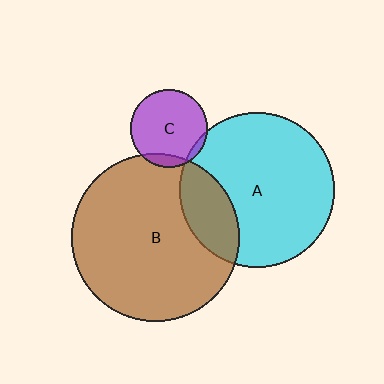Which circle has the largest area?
Circle B (brown).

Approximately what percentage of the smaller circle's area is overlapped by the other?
Approximately 20%.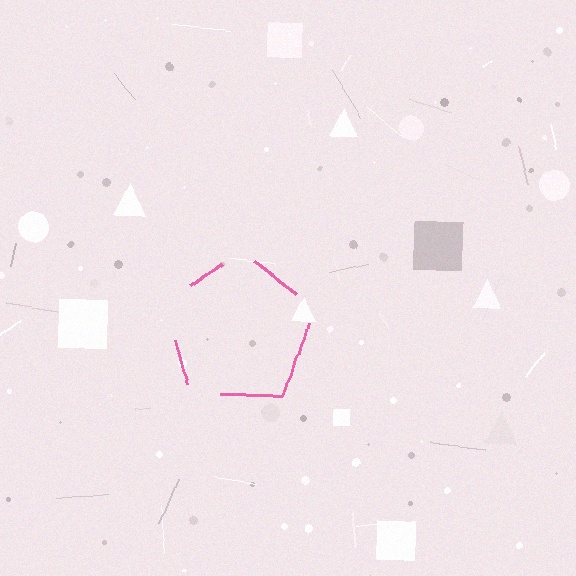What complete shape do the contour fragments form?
The contour fragments form a pentagon.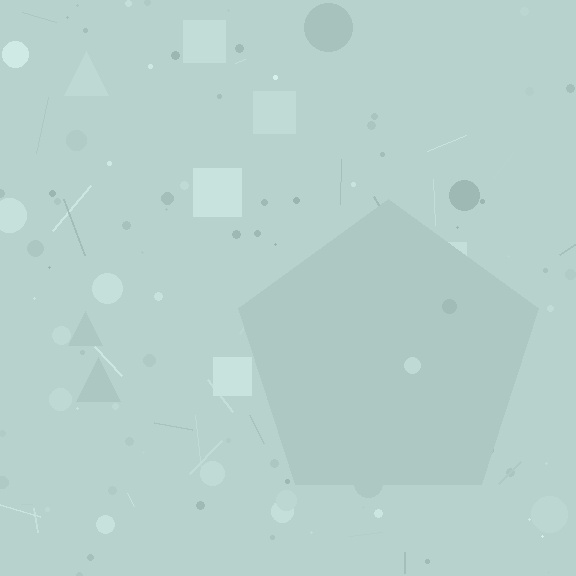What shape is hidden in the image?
A pentagon is hidden in the image.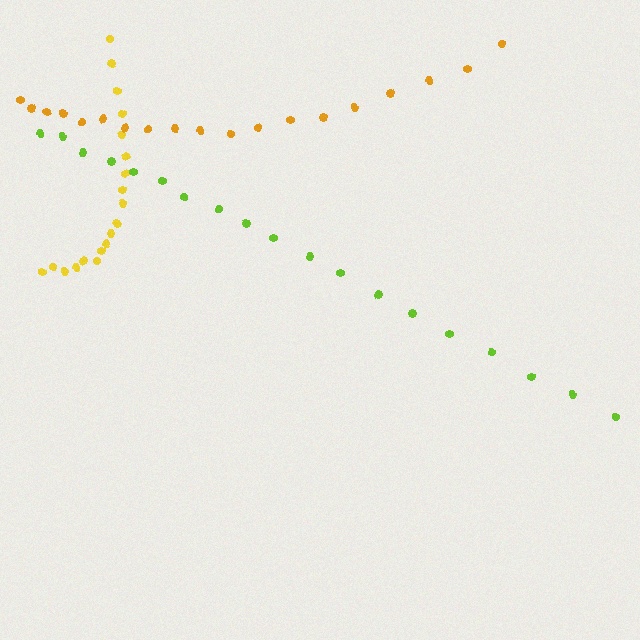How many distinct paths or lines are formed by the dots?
There are 3 distinct paths.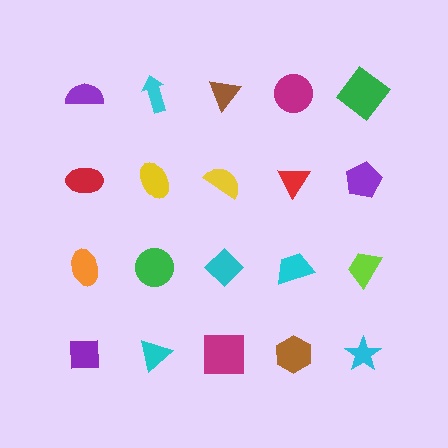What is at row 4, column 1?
A purple square.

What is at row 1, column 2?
A cyan arrow.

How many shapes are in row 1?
5 shapes.